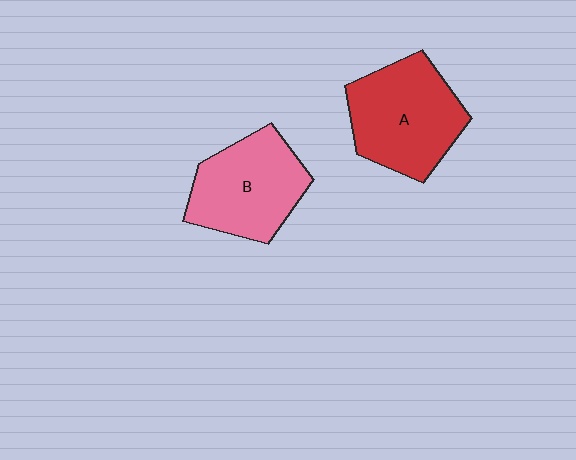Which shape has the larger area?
Shape A (red).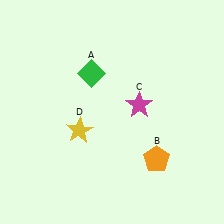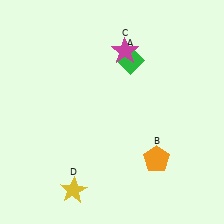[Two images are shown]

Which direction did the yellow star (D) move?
The yellow star (D) moved down.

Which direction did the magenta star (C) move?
The magenta star (C) moved up.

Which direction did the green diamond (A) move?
The green diamond (A) moved right.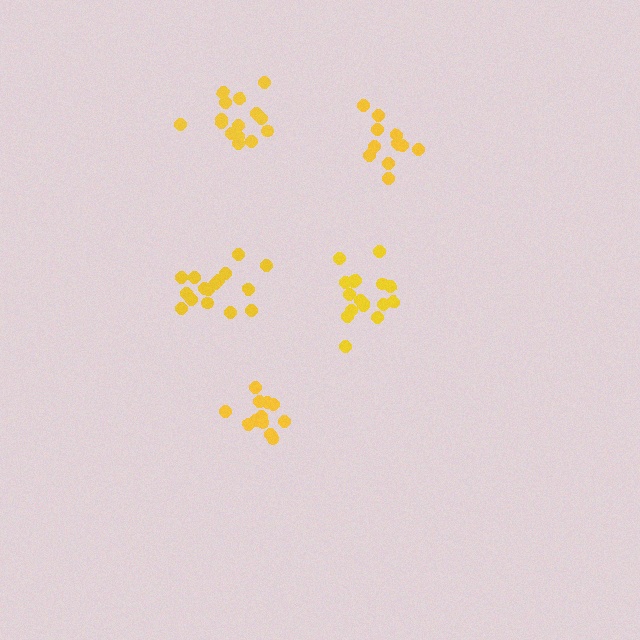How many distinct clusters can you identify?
There are 5 distinct clusters.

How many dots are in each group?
Group 1: 12 dots, Group 2: 17 dots, Group 3: 11 dots, Group 4: 16 dots, Group 5: 15 dots (71 total).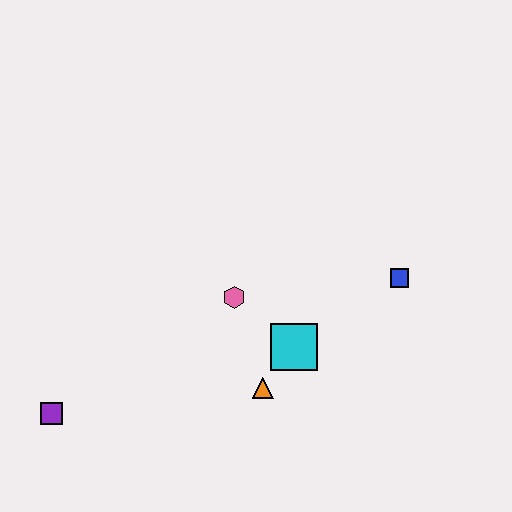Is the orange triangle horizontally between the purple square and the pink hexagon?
No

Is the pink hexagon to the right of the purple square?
Yes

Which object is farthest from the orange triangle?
The purple square is farthest from the orange triangle.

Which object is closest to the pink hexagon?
The cyan square is closest to the pink hexagon.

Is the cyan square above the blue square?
No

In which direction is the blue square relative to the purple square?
The blue square is to the right of the purple square.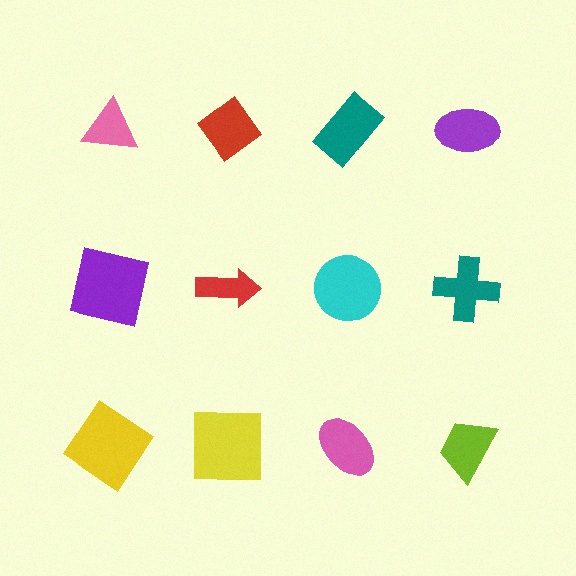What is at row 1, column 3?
A teal rectangle.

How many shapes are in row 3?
4 shapes.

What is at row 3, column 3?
A pink ellipse.